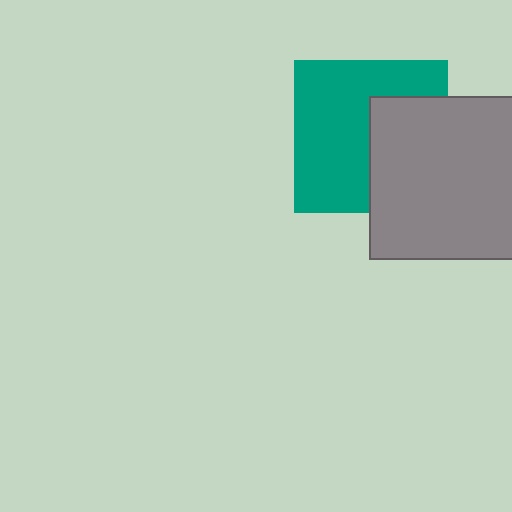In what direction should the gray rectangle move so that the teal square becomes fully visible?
The gray rectangle should move right. That is the shortest direction to clear the overlap and leave the teal square fully visible.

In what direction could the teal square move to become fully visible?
The teal square could move left. That would shift it out from behind the gray rectangle entirely.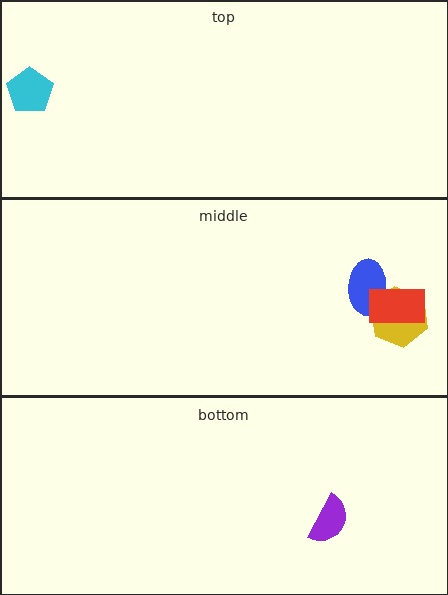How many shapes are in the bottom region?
1.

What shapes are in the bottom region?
The purple semicircle.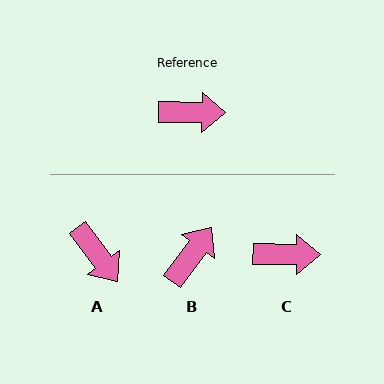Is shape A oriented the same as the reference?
No, it is off by about 52 degrees.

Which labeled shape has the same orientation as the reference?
C.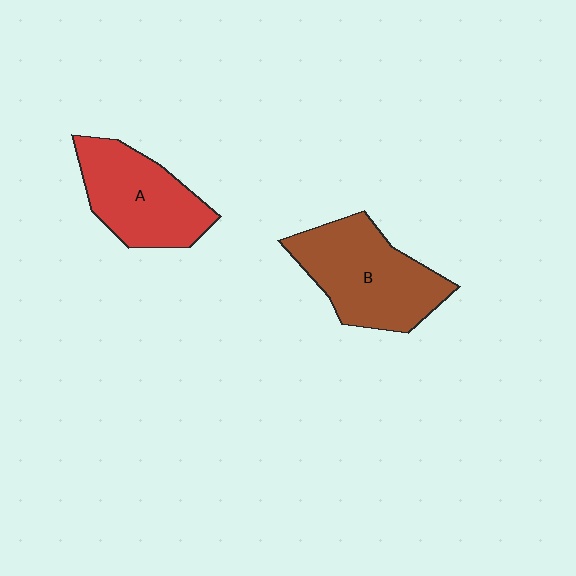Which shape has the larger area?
Shape B (brown).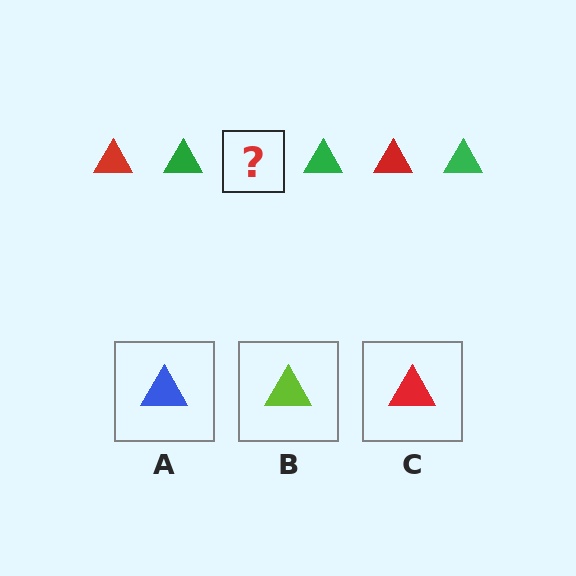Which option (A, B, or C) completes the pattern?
C.